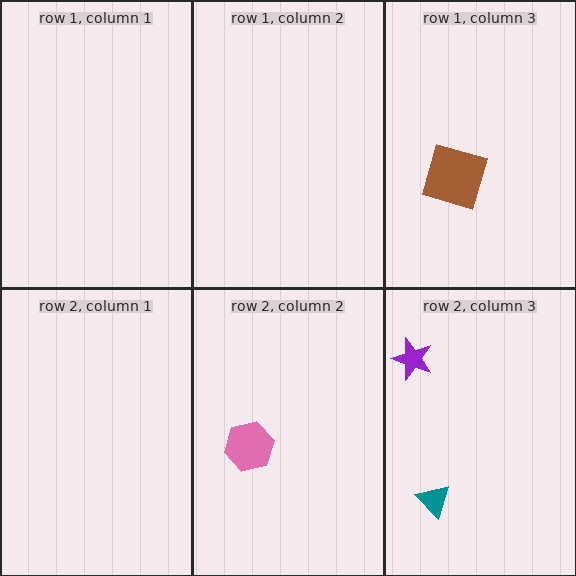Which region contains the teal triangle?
The row 2, column 3 region.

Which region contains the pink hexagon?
The row 2, column 2 region.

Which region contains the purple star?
The row 2, column 3 region.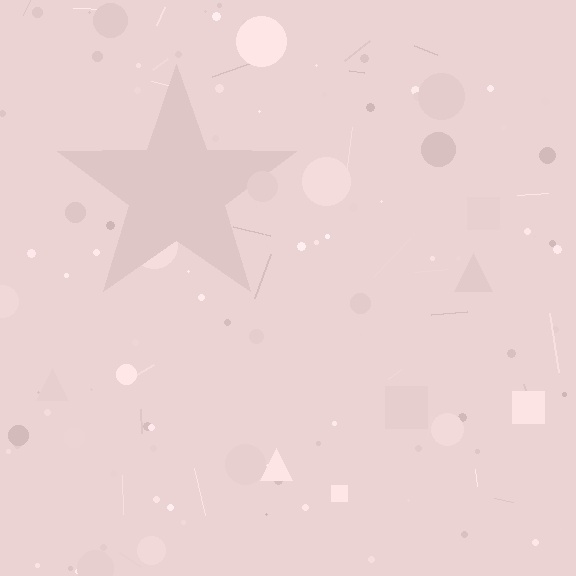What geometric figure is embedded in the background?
A star is embedded in the background.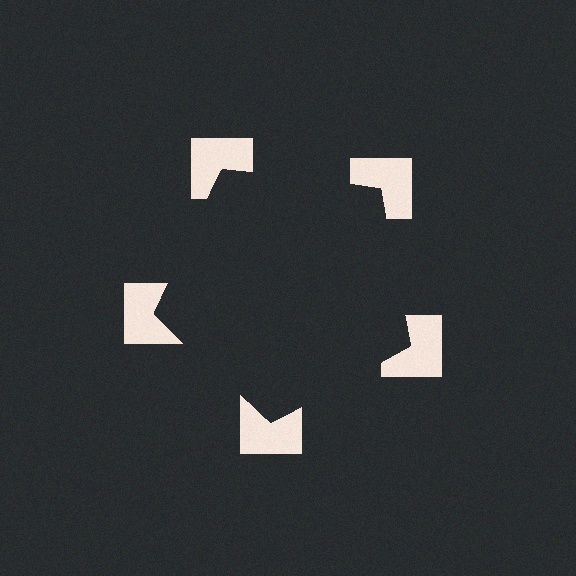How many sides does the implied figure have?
5 sides.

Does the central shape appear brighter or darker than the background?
It typically appears slightly darker than the background, even though no actual brightness change is drawn.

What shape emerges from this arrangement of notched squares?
An illusory pentagon — its edges are inferred from the aligned wedge cuts in the notched squares, not physically drawn.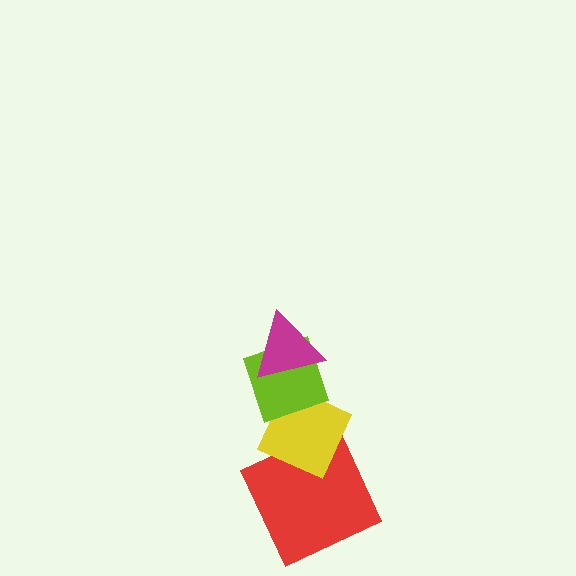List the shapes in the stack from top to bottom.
From top to bottom: the magenta triangle, the lime diamond, the yellow diamond, the red square.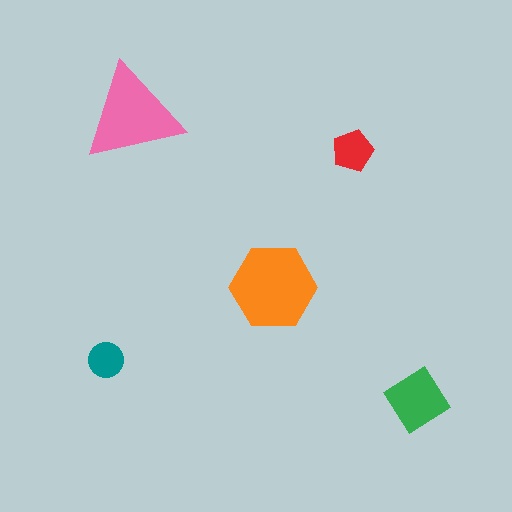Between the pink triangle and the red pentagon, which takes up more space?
The pink triangle.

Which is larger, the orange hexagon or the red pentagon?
The orange hexagon.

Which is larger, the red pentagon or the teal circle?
The red pentagon.